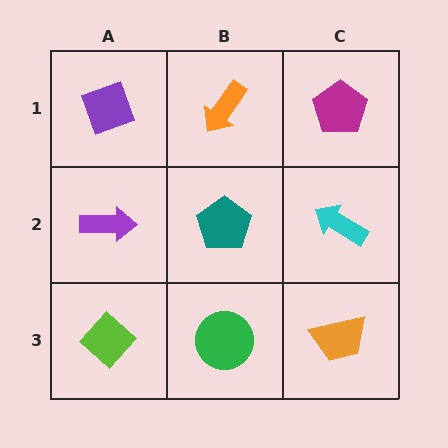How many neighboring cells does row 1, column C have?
2.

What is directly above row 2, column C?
A magenta pentagon.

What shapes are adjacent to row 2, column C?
A magenta pentagon (row 1, column C), an orange trapezoid (row 3, column C), a teal pentagon (row 2, column B).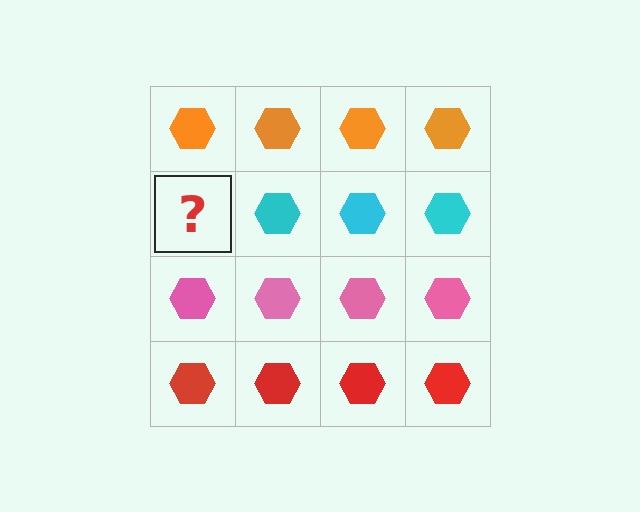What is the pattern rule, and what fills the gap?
The rule is that each row has a consistent color. The gap should be filled with a cyan hexagon.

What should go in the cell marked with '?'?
The missing cell should contain a cyan hexagon.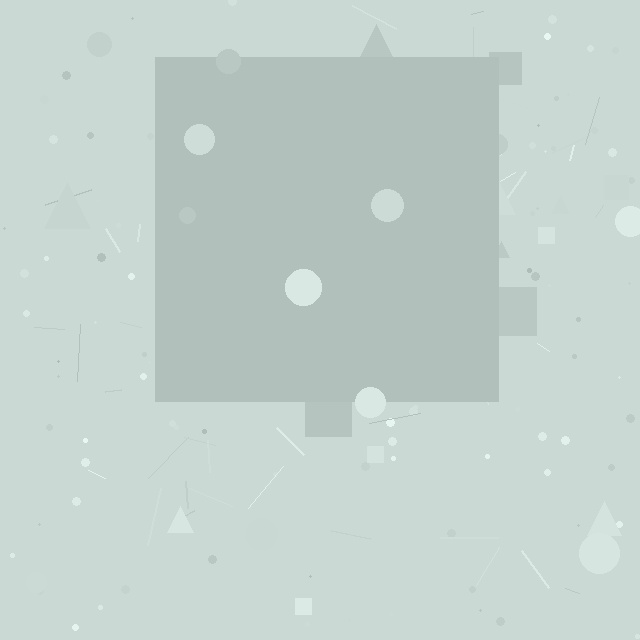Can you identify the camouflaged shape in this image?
The camouflaged shape is a square.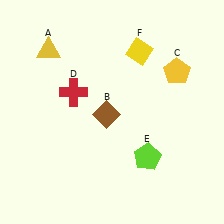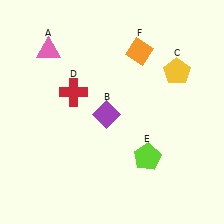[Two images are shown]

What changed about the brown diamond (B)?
In Image 1, B is brown. In Image 2, it changed to purple.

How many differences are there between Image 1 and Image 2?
There are 3 differences between the two images.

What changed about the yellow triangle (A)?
In Image 1, A is yellow. In Image 2, it changed to pink.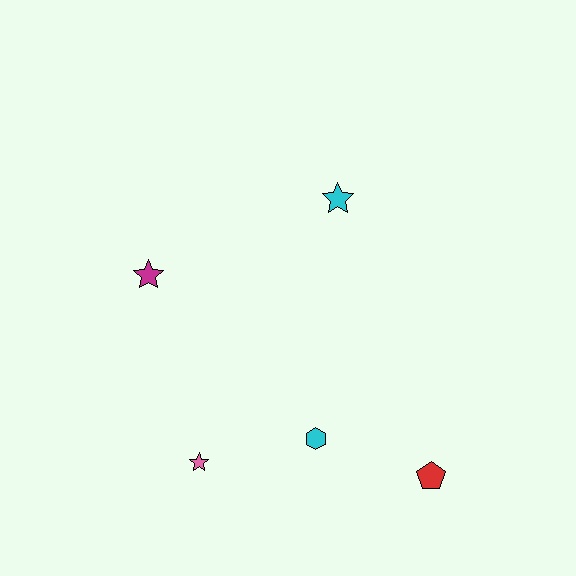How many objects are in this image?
There are 5 objects.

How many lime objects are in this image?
There are no lime objects.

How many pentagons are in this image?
There is 1 pentagon.